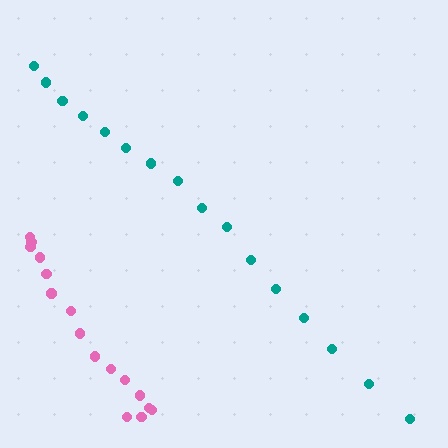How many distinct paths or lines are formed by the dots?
There are 2 distinct paths.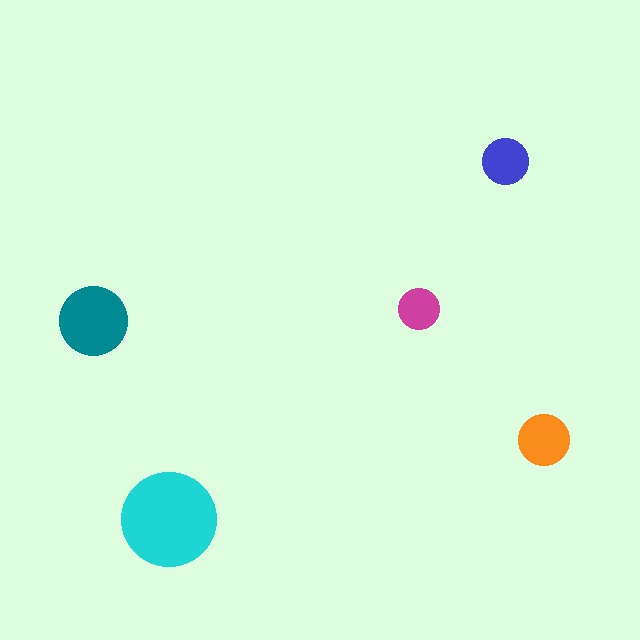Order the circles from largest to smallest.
the cyan one, the teal one, the orange one, the blue one, the magenta one.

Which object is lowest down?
The cyan circle is bottommost.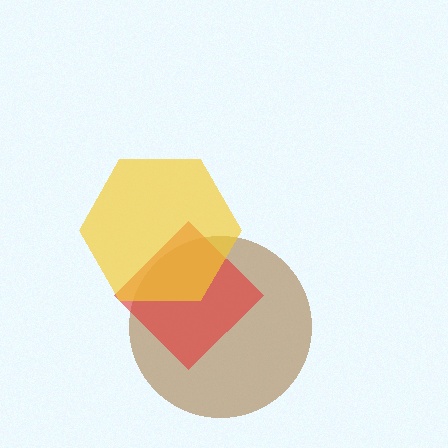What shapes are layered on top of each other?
The layered shapes are: a brown circle, a red diamond, a yellow hexagon.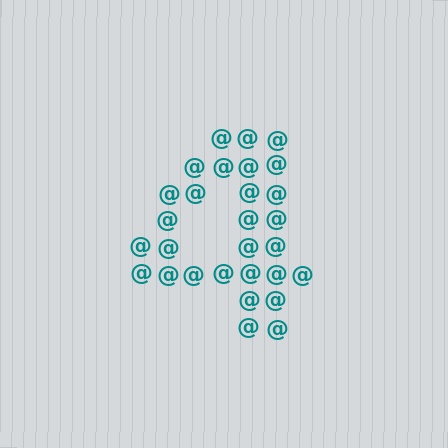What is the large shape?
The large shape is the digit 4.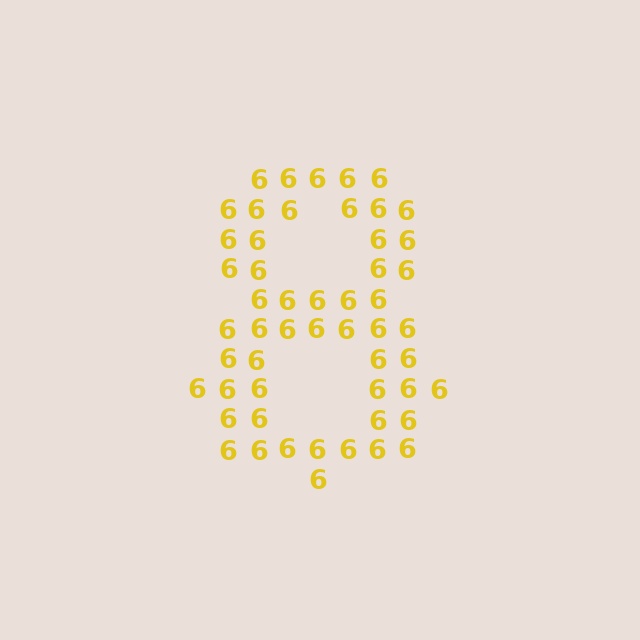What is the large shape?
The large shape is the digit 8.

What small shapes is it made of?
It is made of small digit 6's.